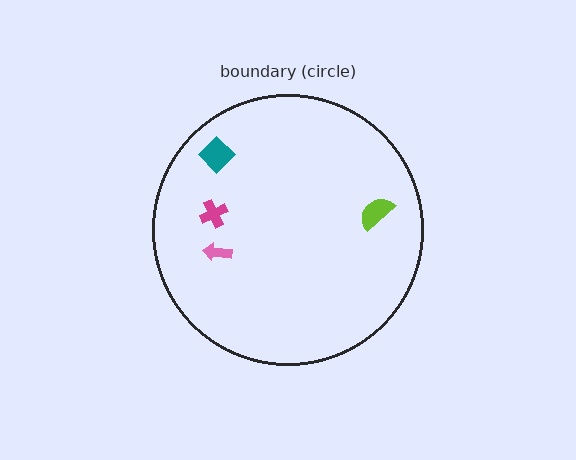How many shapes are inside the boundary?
4 inside, 0 outside.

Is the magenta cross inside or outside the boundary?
Inside.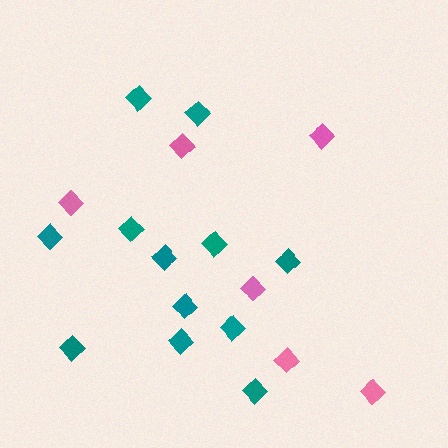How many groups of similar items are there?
There are 2 groups: one group of pink diamonds (6) and one group of teal diamonds (12).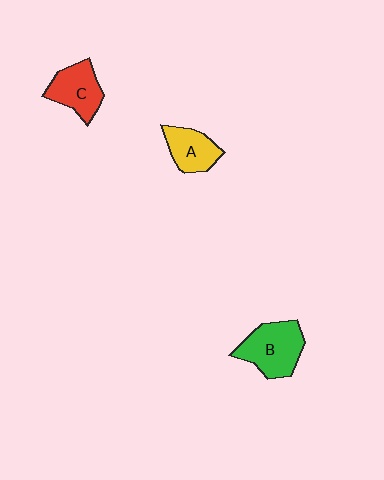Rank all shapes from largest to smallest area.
From largest to smallest: B (green), C (red), A (yellow).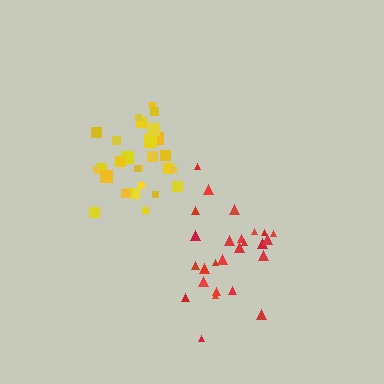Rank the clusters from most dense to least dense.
yellow, red.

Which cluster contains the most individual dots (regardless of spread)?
Yellow (30).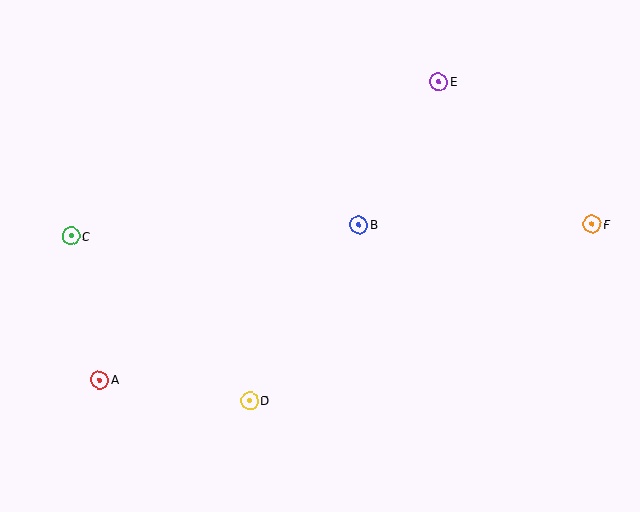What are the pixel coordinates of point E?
Point E is at (439, 82).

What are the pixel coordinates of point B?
Point B is at (359, 225).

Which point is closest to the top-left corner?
Point C is closest to the top-left corner.